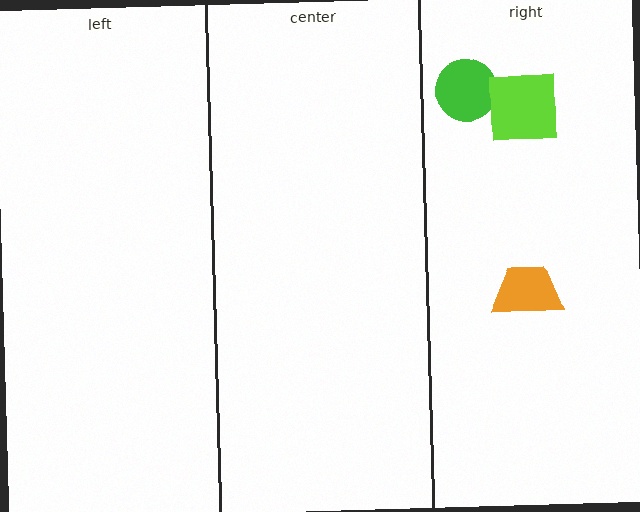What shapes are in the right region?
The green circle, the lime square, the orange trapezoid.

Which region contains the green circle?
The right region.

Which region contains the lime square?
The right region.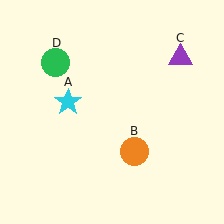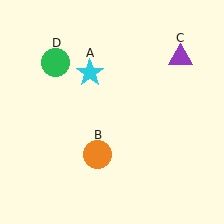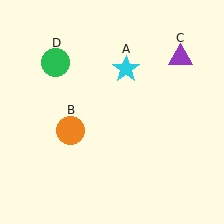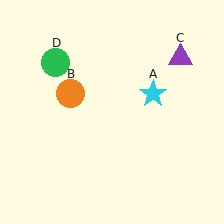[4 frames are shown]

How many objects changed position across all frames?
2 objects changed position: cyan star (object A), orange circle (object B).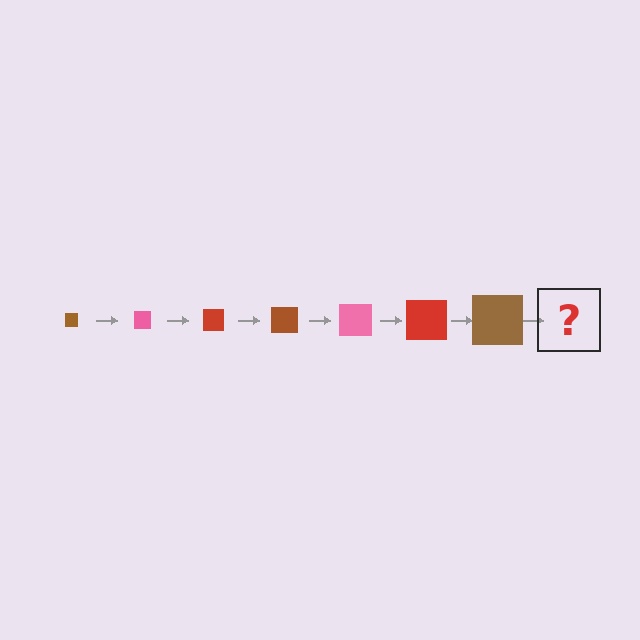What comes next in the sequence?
The next element should be a pink square, larger than the previous one.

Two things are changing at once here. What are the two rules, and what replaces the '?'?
The two rules are that the square grows larger each step and the color cycles through brown, pink, and red. The '?' should be a pink square, larger than the previous one.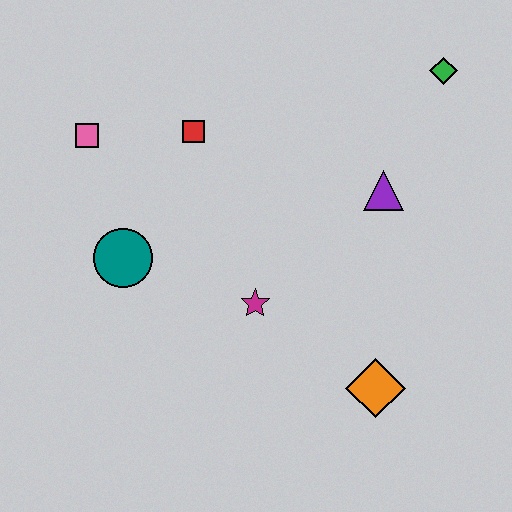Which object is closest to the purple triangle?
The green diamond is closest to the purple triangle.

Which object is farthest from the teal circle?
The green diamond is farthest from the teal circle.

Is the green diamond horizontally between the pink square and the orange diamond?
No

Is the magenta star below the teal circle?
Yes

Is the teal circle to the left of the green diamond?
Yes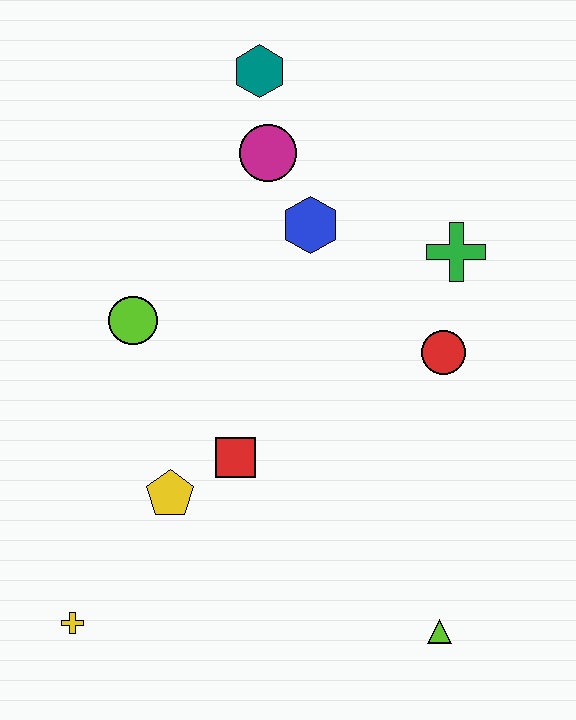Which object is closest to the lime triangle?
The red square is closest to the lime triangle.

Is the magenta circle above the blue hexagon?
Yes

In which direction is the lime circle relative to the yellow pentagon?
The lime circle is above the yellow pentagon.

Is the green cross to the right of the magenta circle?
Yes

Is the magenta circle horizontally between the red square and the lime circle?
No